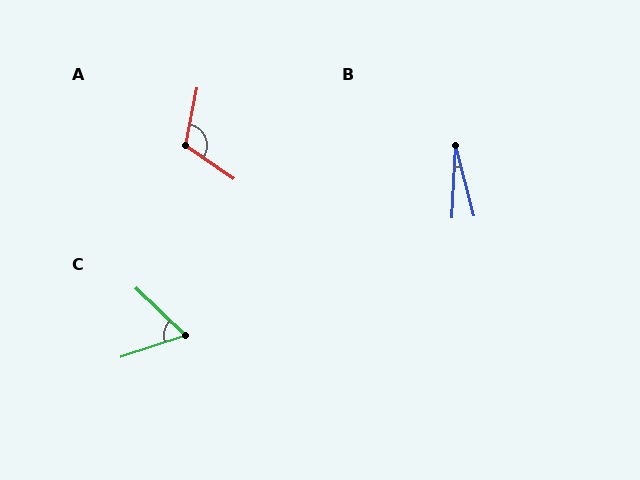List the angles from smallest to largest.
B (18°), C (62°), A (113°).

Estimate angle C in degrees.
Approximately 62 degrees.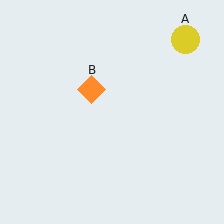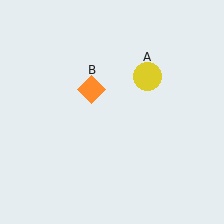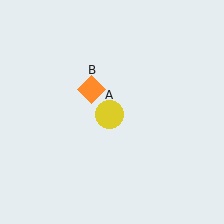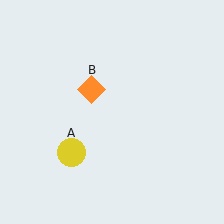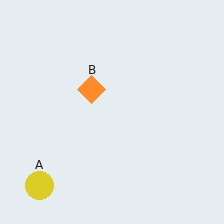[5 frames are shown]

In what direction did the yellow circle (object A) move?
The yellow circle (object A) moved down and to the left.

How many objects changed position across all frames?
1 object changed position: yellow circle (object A).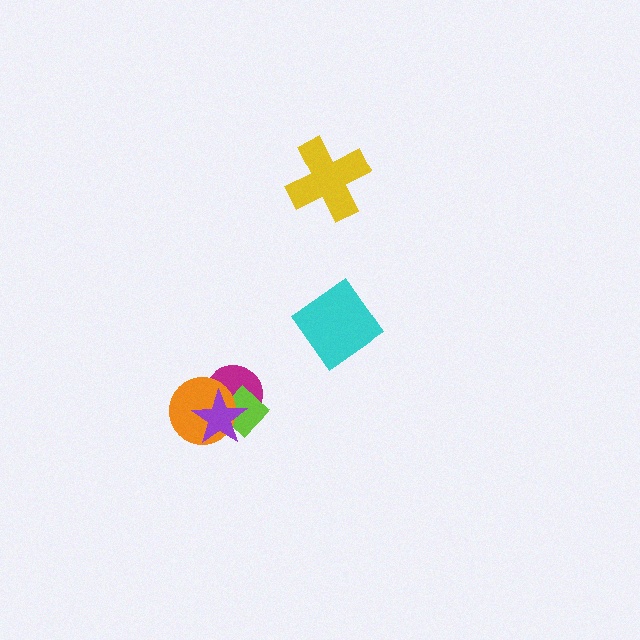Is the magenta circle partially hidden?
Yes, it is partially covered by another shape.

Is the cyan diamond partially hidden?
No, no other shape covers it.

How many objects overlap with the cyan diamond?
0 objects overlap with the cyan diamond.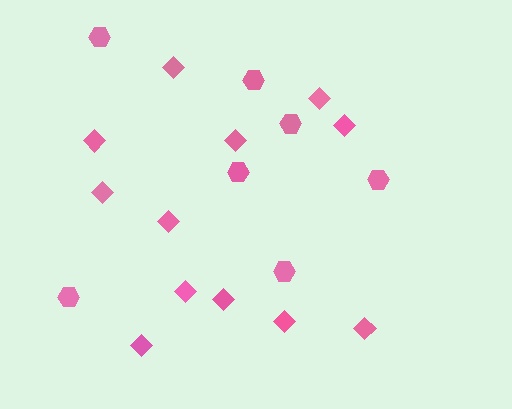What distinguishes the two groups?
There are 2 groups: one group of hexagons (7) and one group of diamonds (12).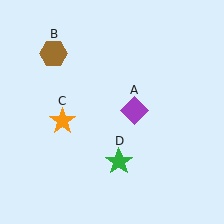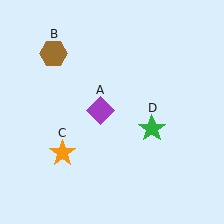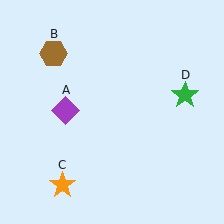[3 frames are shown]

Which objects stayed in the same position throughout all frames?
Brown hexagon (object B) remained stationary.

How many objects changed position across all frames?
3 objects changed position: purple diamond (object A), orange star (object C), green star (object D).